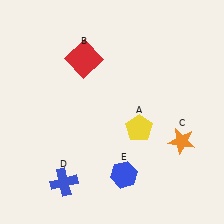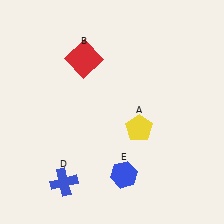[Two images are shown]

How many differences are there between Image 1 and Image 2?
There is 1 difference between the two images.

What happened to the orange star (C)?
The orange star (C) was removed in Image 2. It was in the bottom-right area of Image 1.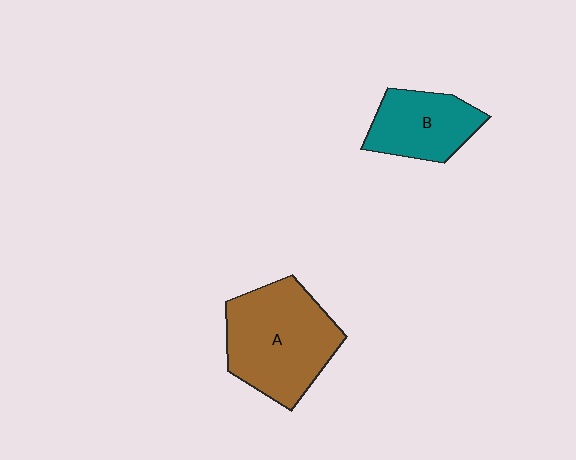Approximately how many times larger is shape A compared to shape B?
Approximately 1.6 times.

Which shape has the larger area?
Shape A (brown).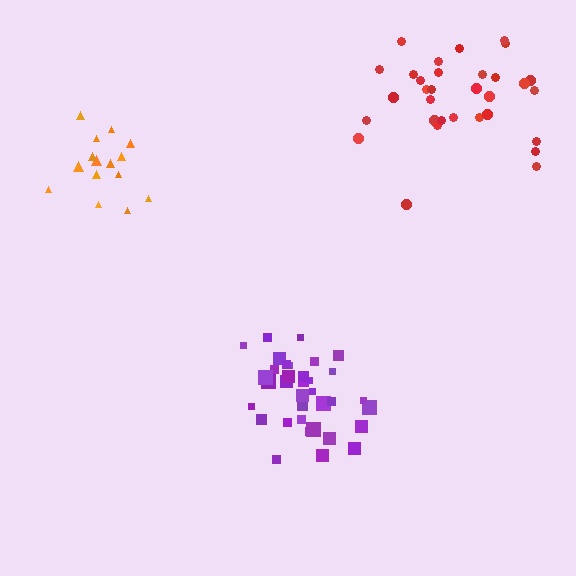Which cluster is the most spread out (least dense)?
Red.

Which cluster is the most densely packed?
Purple.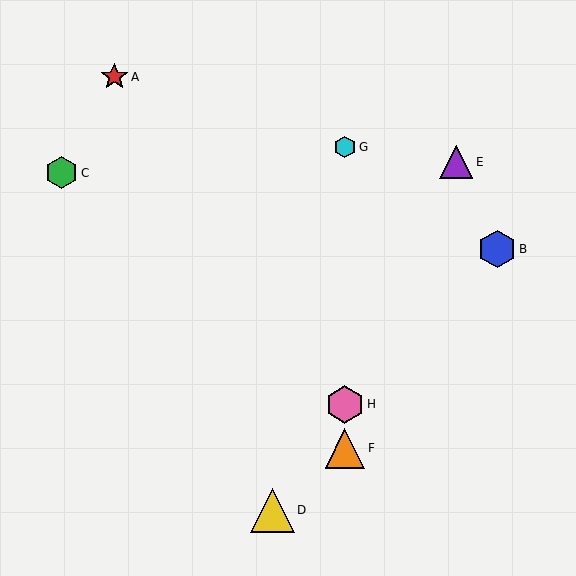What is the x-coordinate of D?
Object D is at x≈273.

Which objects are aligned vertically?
Objects F, G, H are aligned vertically.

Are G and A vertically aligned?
No, G is at x≈345 and A is at x≈114.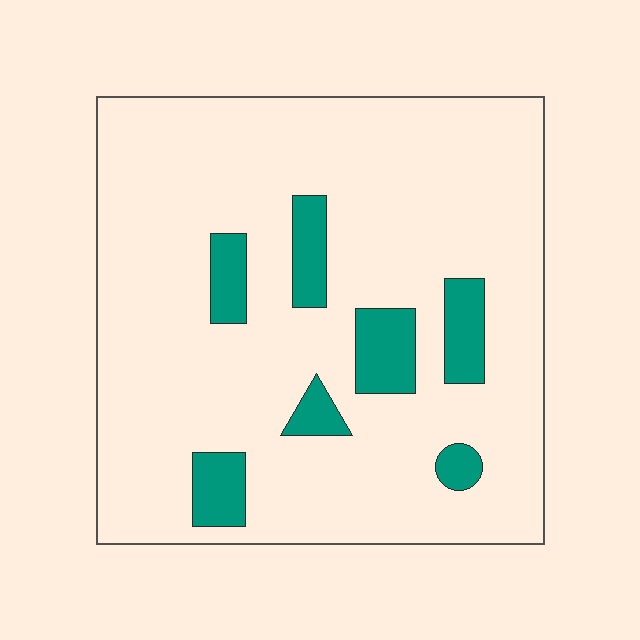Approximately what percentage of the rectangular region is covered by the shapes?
Approximately 10%.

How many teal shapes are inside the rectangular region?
7.